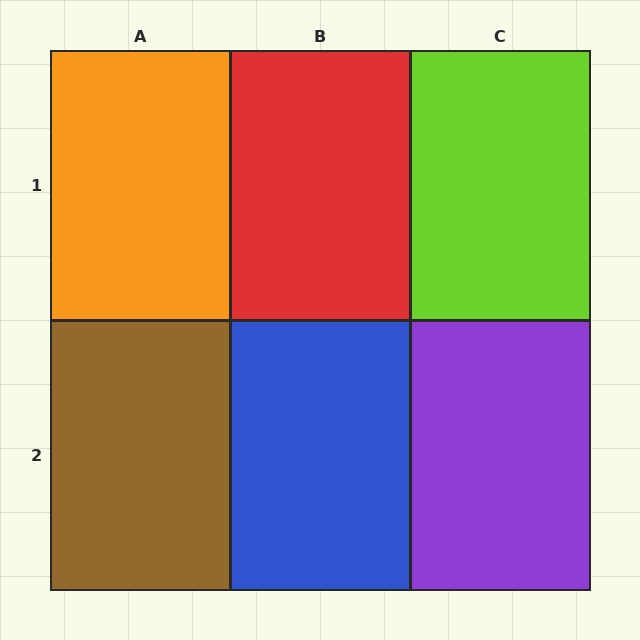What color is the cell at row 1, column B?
Red.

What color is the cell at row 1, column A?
Orange.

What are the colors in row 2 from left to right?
Brown, blue, purple.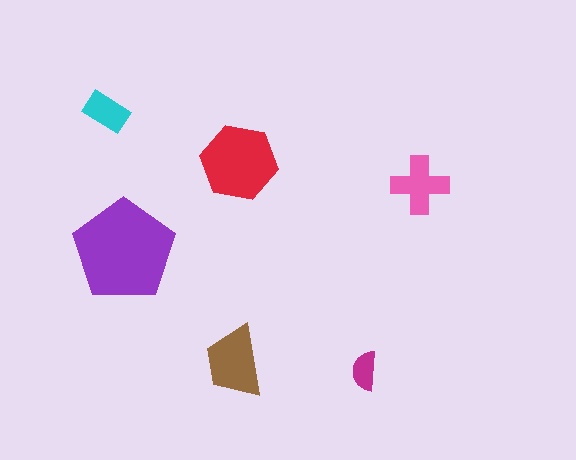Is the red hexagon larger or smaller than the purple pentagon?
Smaller.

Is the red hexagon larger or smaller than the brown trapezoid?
Larger.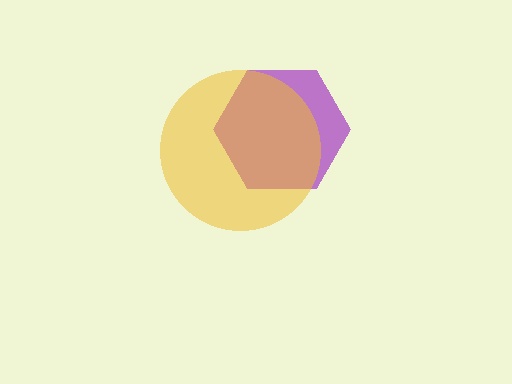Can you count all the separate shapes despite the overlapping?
Yes, there are 2 separate shapes.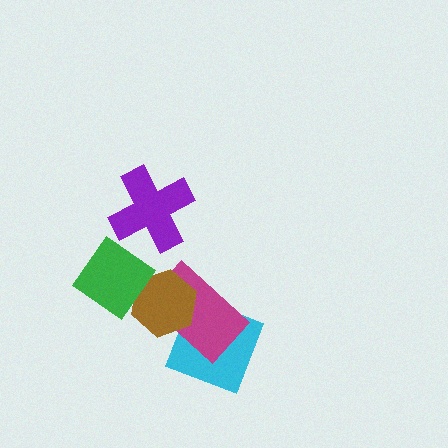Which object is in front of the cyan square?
The magenta rectangle is in front of the cyan square.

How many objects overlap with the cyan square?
1 object overlaps with the cyan square.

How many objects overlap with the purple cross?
0 objects overlap with the purple cross.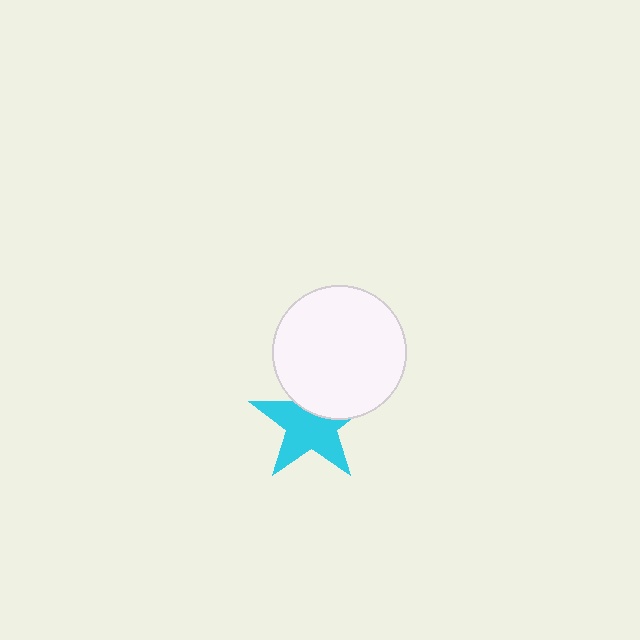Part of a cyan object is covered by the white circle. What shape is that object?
It is a star.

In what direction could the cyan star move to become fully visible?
The cyan star could move down. That would shift it out from behind the white circle entirely.